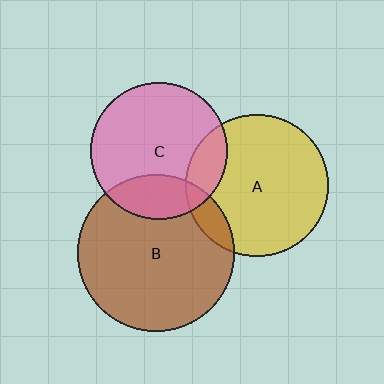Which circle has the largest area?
Circle B (brown).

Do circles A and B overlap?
Yes.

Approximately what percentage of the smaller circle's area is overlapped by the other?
Approximately 10%.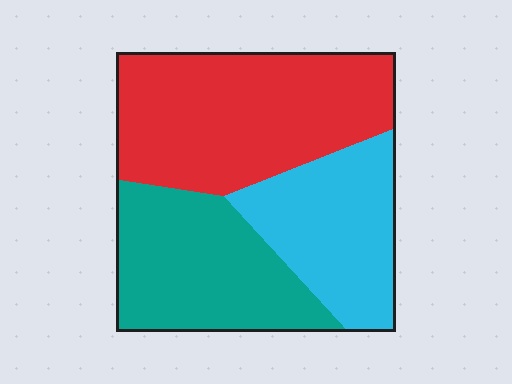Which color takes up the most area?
Red, at roughly 45%.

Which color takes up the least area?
Cyan, at roughly 25%.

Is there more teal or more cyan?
Teal.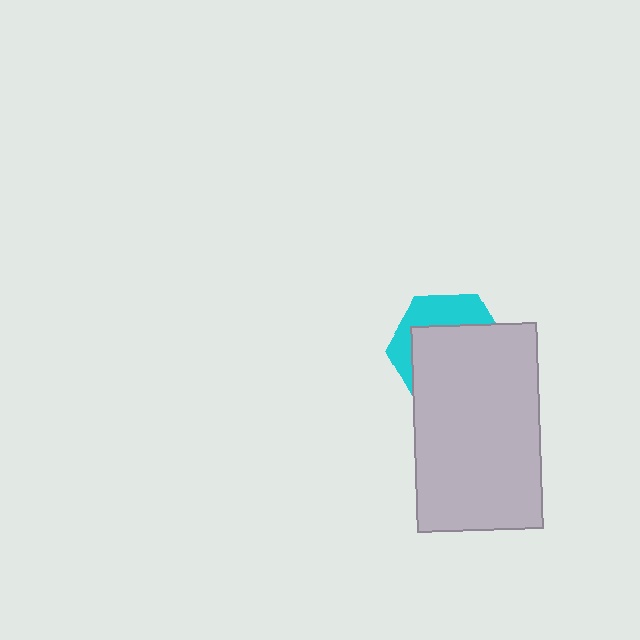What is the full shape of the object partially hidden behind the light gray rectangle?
The partially hidden object is a cyan hexagon.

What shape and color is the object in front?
The object in front is a light gray rectangle.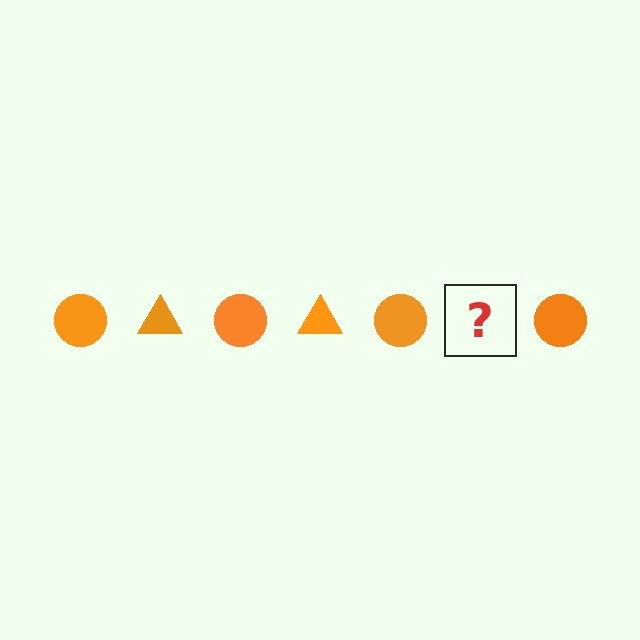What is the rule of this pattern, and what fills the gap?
The rule is that the pattern cycles through circle, triangle shapes in orange. The gap should be filled with an orange triangle.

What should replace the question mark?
The question mark should be replaced with an orange triangle.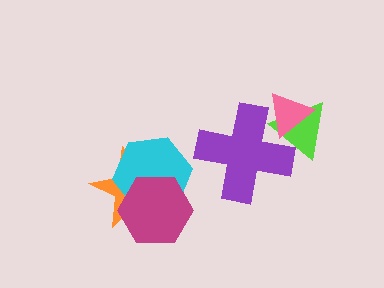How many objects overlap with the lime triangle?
2 objects overlap with the lime triangle.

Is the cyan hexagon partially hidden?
Yes, it is partially covered by another shape.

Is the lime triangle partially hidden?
Yes, it is partially covered by another shape.